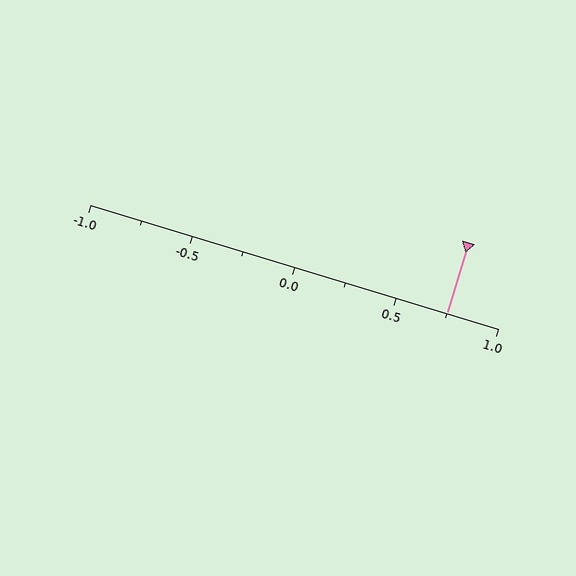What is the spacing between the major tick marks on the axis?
The major ticks are spaced 0.5 apart.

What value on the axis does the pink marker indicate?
The marker indicates approximately 0.75.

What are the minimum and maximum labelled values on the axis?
The axis runs from -1.0 to 1.0.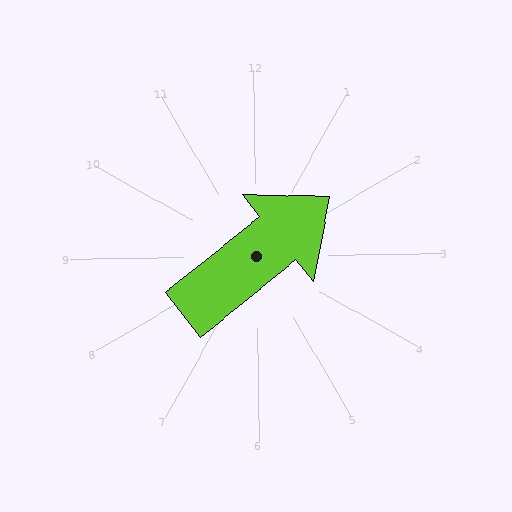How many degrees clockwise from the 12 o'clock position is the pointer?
Approximately 52 degrees.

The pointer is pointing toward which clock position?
Roughly 2 o'clock.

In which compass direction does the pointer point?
Northeast.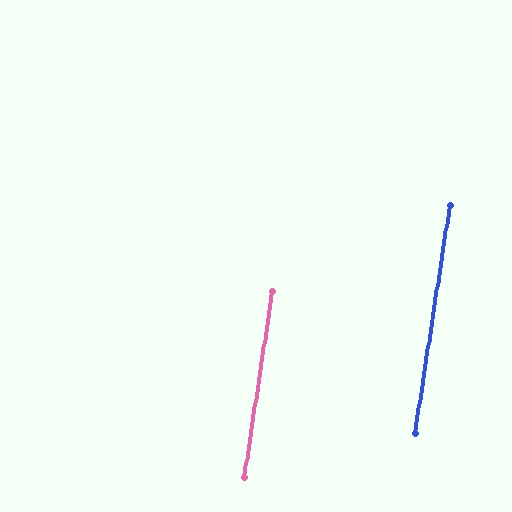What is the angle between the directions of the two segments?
Approximately 0 degrees.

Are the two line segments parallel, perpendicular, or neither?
Parallel — their directions differ by only 0.3°.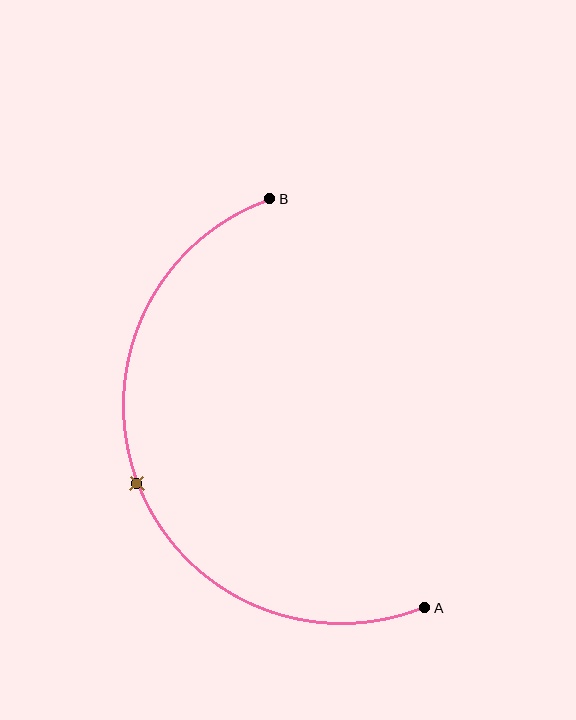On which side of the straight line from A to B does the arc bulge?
The arc bulges to the left of the straight line connecting A and B.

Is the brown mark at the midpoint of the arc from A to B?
Yes. The brown mark lies on the arc at equal arc-length from both A and B — it is the arc midpoint.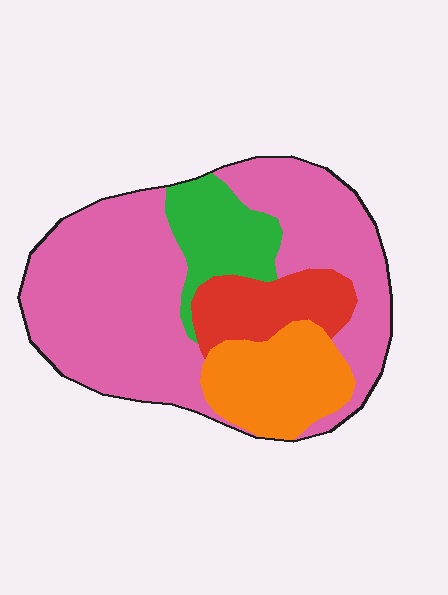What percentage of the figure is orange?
Orange takes up less than a quarter of the figure.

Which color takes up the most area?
Pink, at roughly 60%.